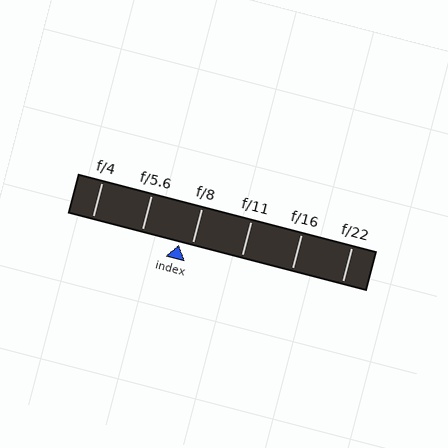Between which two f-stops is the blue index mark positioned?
The index mark is between f/5.6 and f/8.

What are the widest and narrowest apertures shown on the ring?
The widest aperture shown is f/4 and the narrowest is f/22.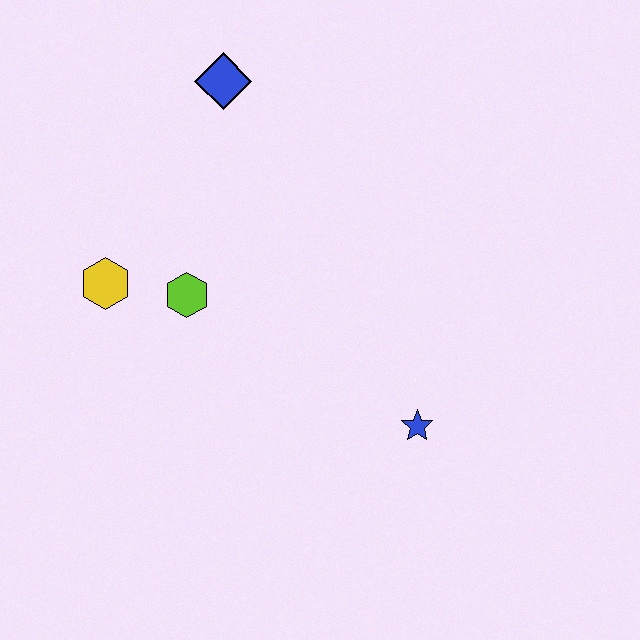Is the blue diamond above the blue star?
Yes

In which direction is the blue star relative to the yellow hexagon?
The blue star is to the right of the yellow hexagon.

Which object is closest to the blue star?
The lime hexagon is closest to the blue star.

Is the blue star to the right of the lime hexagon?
Yes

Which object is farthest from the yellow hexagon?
The blue star is farthest from the yellow hexagon.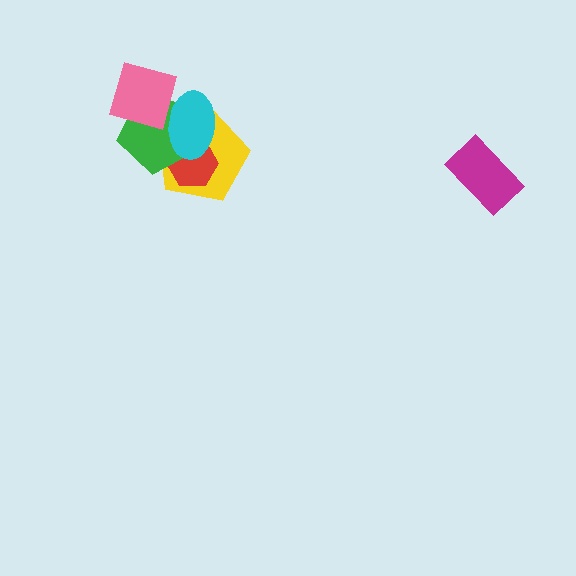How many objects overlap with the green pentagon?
4 objects overlap with the green pentagon.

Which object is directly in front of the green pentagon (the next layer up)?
The cyan ellipse is directly in front of the green pentagon.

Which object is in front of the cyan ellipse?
The pink diamond is in front of the cyan ellipse.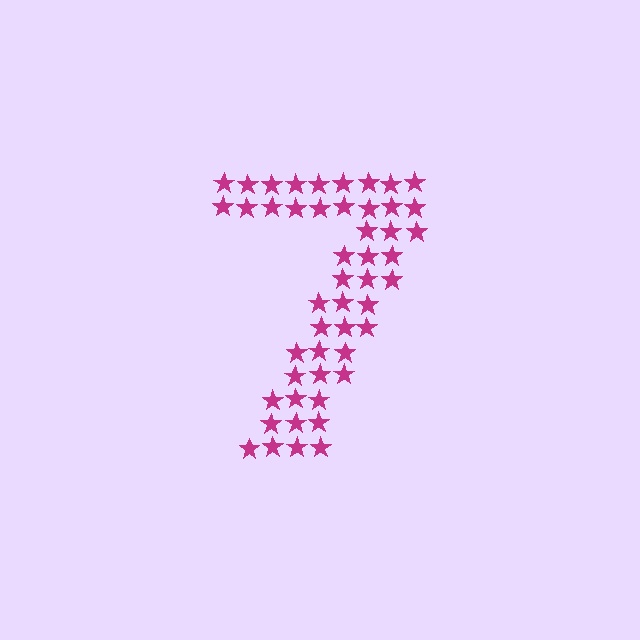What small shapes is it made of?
It is made of small stars.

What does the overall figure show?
The overall figure shows the digit 7.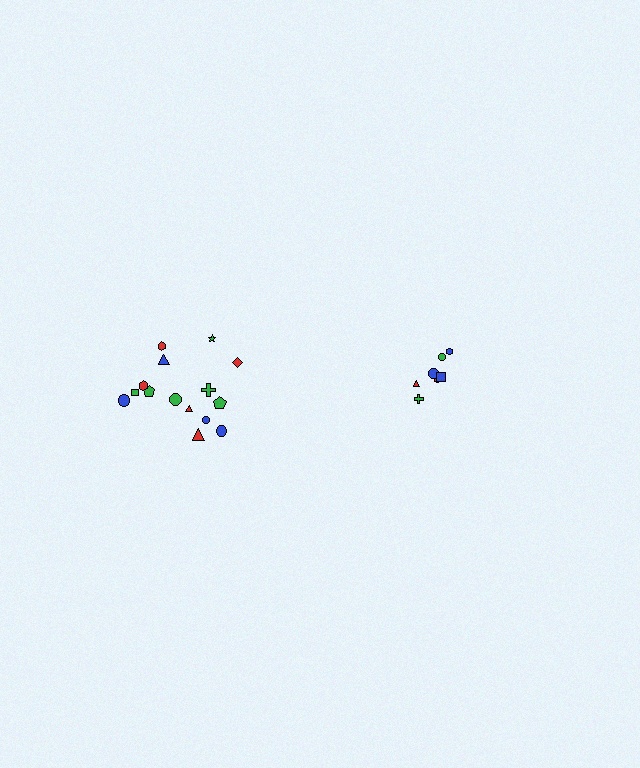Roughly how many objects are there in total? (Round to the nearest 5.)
Roughly 20 objects in total.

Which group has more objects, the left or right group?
The left group.